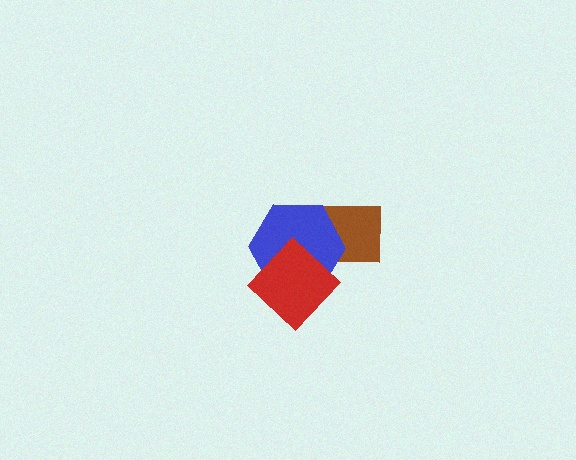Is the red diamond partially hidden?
No, no other shape covers it.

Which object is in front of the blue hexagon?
The red diamond is in front of the blue hexagon.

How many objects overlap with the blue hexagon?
2 objects overlap with the blue hexagon.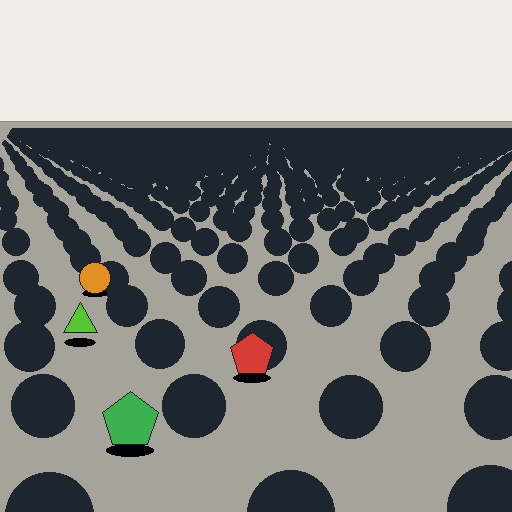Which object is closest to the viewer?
The green pentagon is closest. The texture marks near it are larger and more spread out.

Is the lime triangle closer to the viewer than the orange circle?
Yes. The lime triangle is closer — you can tell from the texture gradient: the ground texture is coarser near it.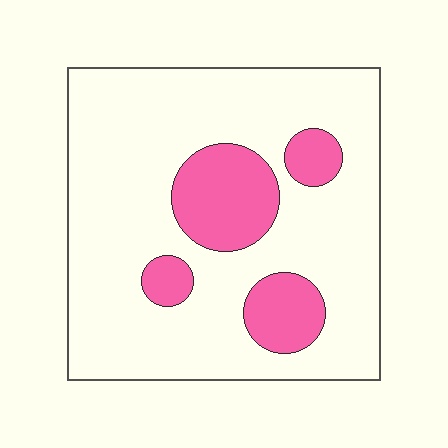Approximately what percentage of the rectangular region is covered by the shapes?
Approximately 20%.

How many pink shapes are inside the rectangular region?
4.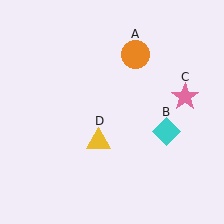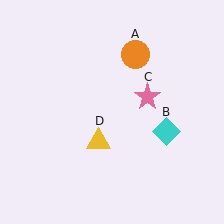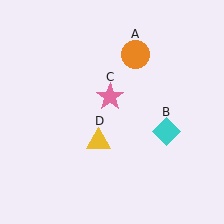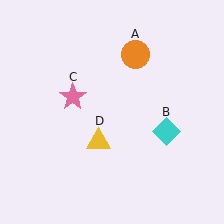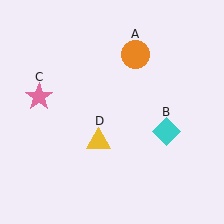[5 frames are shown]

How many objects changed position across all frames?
1 object changed position: pink star (object C).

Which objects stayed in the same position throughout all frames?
Orange circle (object A) and cyan diamond (object B) and yellow triangle (object D) remained stationary.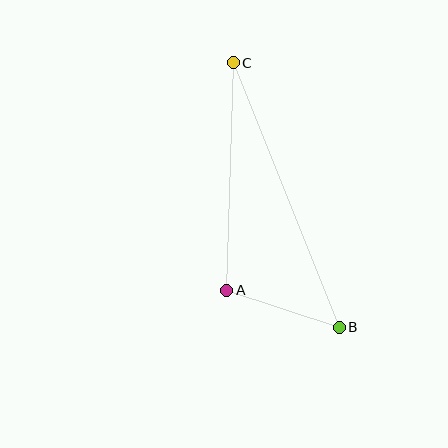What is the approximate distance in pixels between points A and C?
The distance between A and C is approximately 228 pixels.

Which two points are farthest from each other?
Points B and C are farthest from each other.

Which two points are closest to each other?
Points A and B are closest to each other.